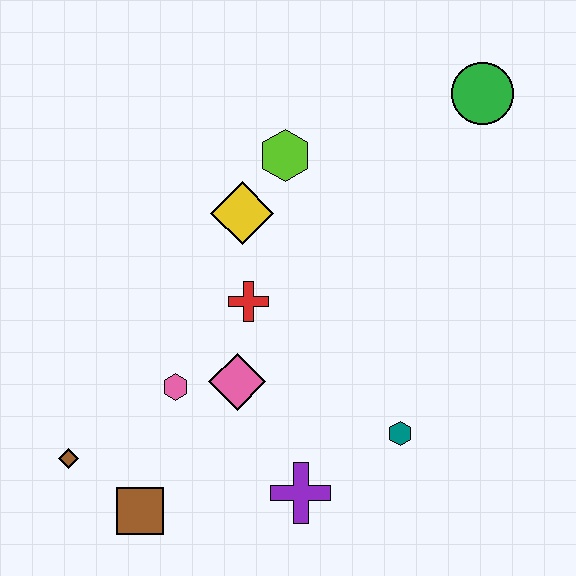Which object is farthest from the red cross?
The green circle is farthest from the red cross.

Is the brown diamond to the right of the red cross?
No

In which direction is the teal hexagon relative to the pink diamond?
The teal hexagon is to the right of the pink diamond.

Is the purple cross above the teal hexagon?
No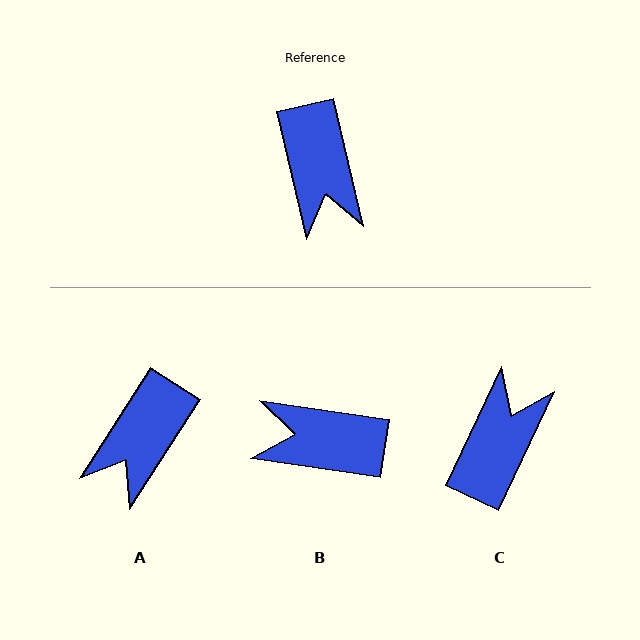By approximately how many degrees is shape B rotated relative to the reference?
Approximately 111 degrees clockwise.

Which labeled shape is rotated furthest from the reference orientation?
C, about 142 degrees away.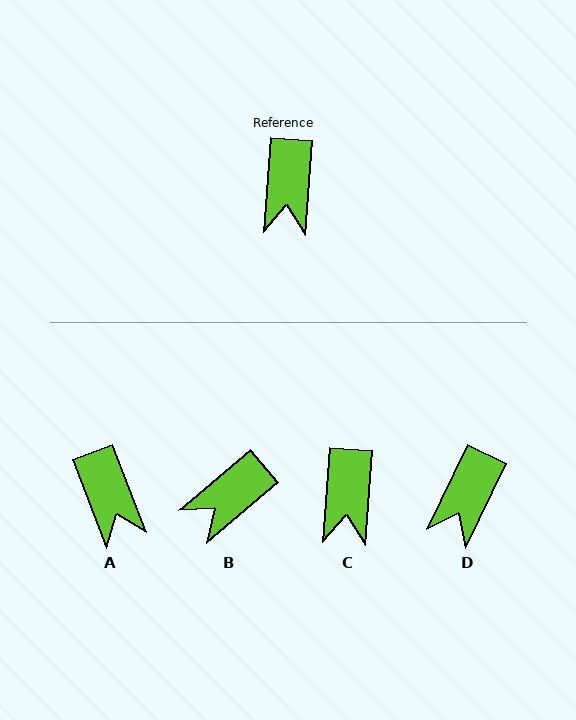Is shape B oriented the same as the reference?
No, it is off by about 46 degrees.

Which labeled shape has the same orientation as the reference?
C.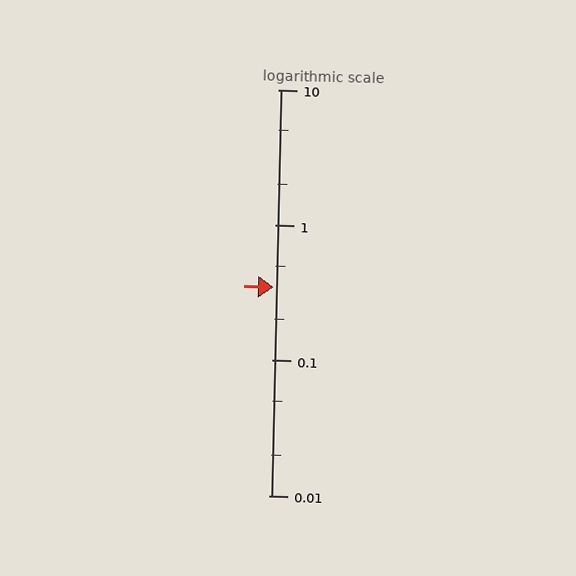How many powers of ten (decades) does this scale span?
The scale spans 3 decades, from 0.01 to 10.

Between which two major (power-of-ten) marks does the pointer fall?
The pointer is between 0.1 and 1.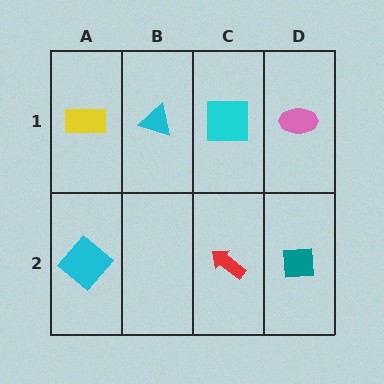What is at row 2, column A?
A cyan diamond.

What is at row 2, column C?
A red arrow.